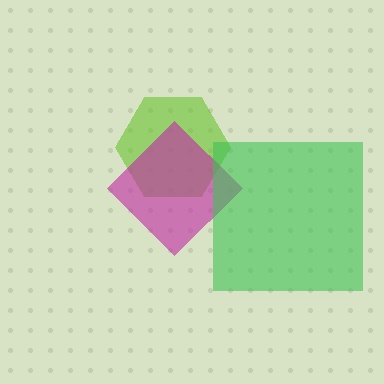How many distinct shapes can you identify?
There are 3 distinct shapes: a lime hexagon, a magenta diamond, a green square.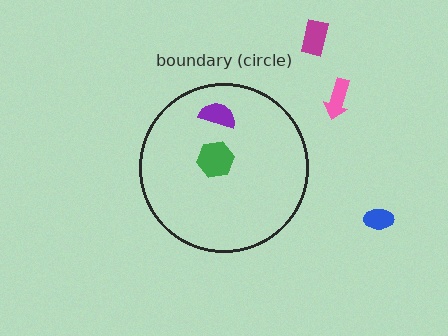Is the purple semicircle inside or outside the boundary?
Inside.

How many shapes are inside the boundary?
2 inside, 3 outside.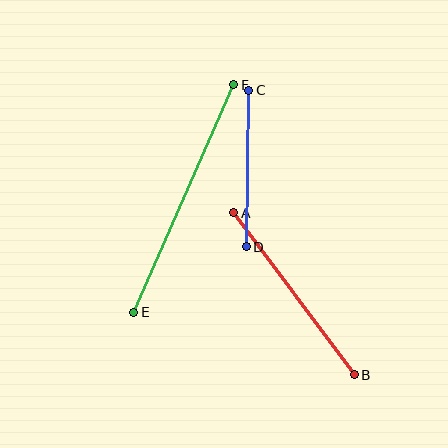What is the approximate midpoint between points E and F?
The midpoint is at approximately (184, 198) pixels.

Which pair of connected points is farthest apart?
Points E and F are farthest apart.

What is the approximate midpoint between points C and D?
The midpoint is at approximately (248, 169) pixels.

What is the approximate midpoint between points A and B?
The midpoint is at approximately (294, 294) pixels.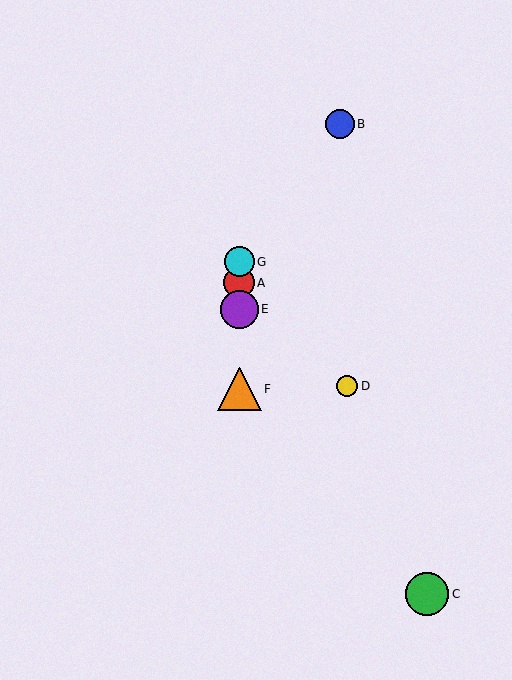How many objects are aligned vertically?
4 objects (A, E, F, G) are aligned vertically.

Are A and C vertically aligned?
No, A is at x≈239 and C is at x≈427.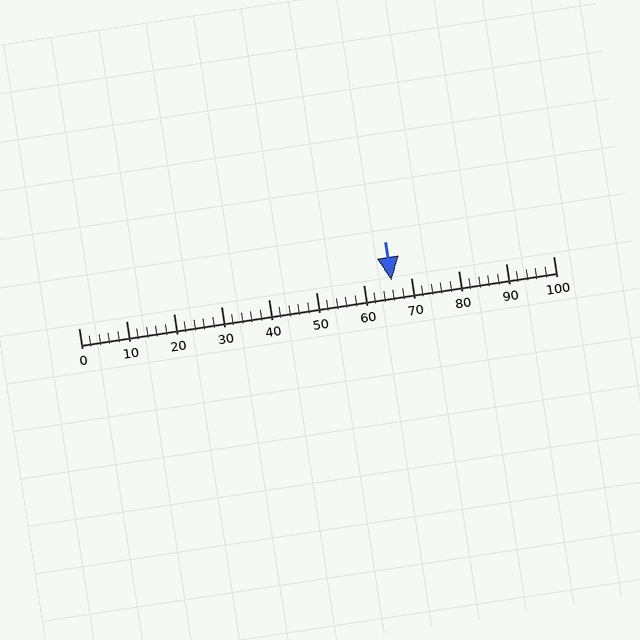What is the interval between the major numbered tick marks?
The major tick marks are spaced 10 units apart.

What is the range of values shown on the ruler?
The ruler shows values from 0 to 100.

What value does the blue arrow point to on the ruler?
The blue arrow points to approximately 66.